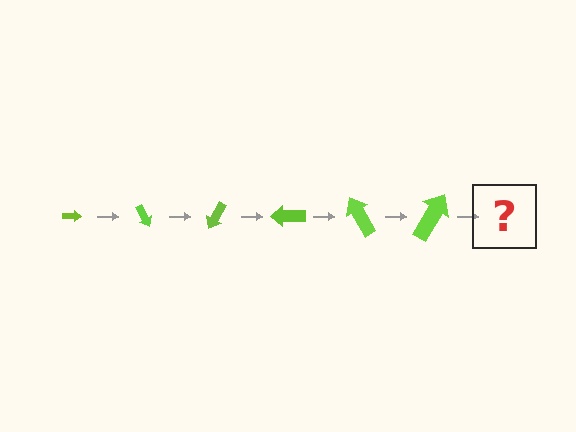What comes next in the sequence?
The next element should be an arrow, larger than the previous one and rotated 360 degrees from the start.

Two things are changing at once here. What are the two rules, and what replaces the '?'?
The two rules are that the arrow grows larger each step and it rotates 60 degrees each step. The '?' should be an arrow, larger than the previous one and rotated 360 degrees from the start.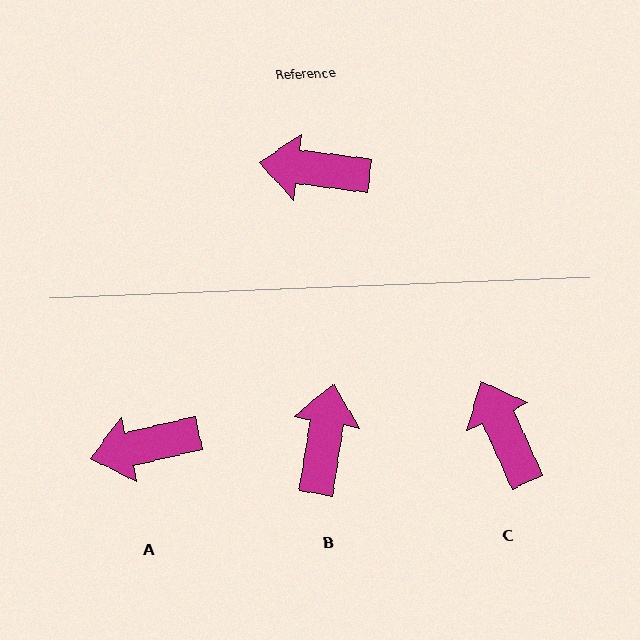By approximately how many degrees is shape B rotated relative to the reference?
Approximately 92 degrees clockwise.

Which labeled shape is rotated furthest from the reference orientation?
B, about 92 degrees away.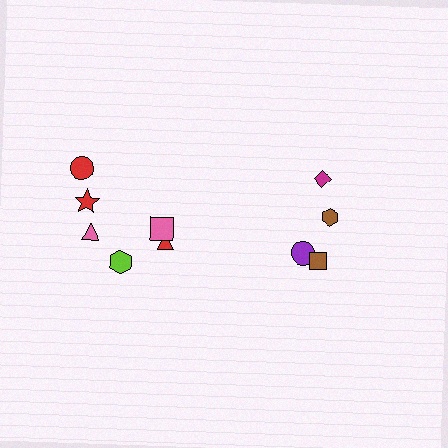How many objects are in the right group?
There are 4 objects.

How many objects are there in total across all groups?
There are 10 objects.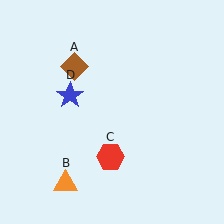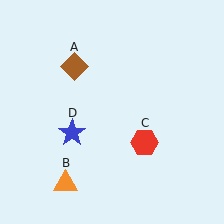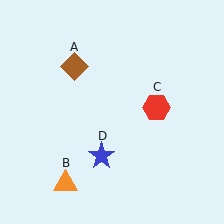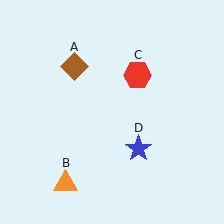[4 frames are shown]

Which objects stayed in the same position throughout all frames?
Brown diamond (object A) and orange triangle (object B) remained stationary.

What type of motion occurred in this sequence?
The red hexagon (object C), blue star (object D) rotated counterclockwise around the center of the scene.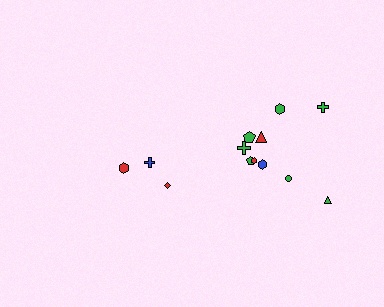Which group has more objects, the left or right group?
The right group.